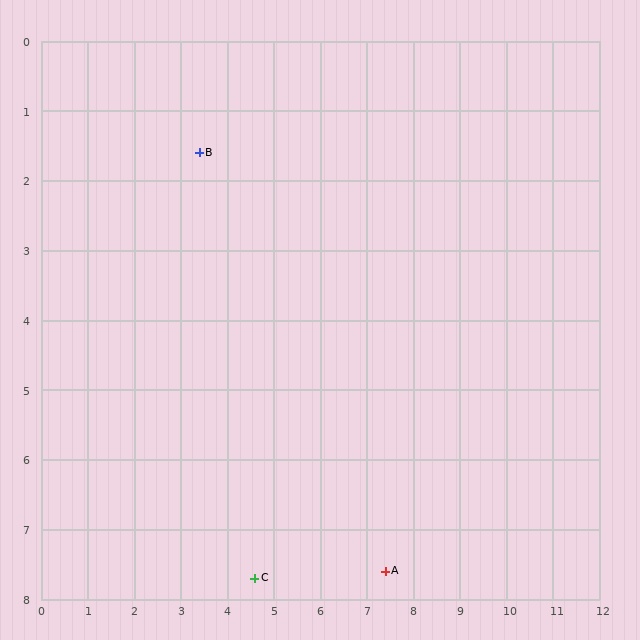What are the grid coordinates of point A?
Point A is at approximately (7.4, 7.6).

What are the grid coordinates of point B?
Point B is at approximately (3.4, 1.6).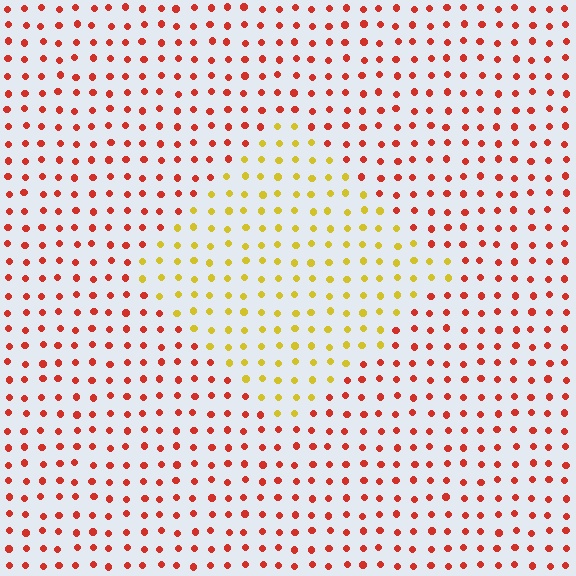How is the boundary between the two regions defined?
The boundary is defined purely by a slight shift in hue (about 52 degrees). Spacing, size, and orientation are identical on both sides.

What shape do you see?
I see a diamond.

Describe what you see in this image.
The image is filled with small red elements in a uniform arrangement. A diamond-shaped region is visible where the elements are tinted to a slightly different hue, forming a subtle color boundary.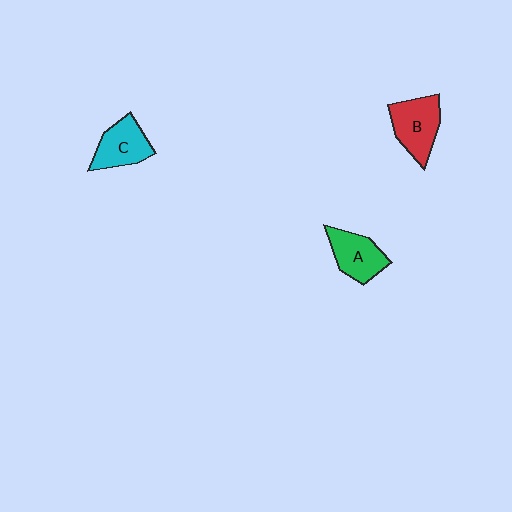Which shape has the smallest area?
Shape A (green).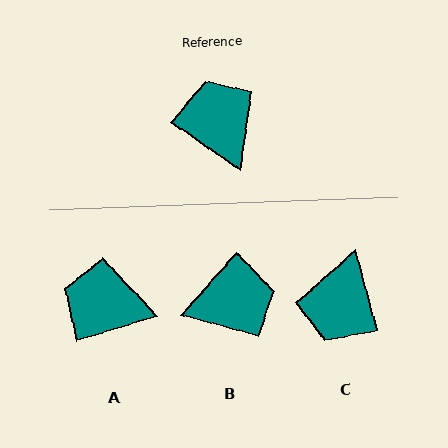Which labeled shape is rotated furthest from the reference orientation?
C, about 140 degrees away.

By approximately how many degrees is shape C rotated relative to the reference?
Approximately 140 degrees counter-clockwise.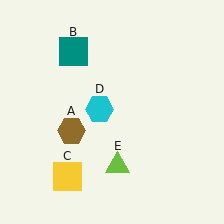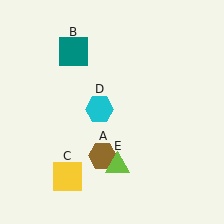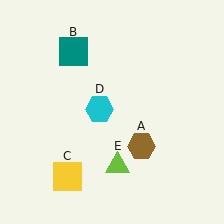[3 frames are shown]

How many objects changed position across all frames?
1 object changed position: brown hexagon (object A).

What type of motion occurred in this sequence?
The brown hexagon (object A) rotated counterclockwise around the center of the scene.